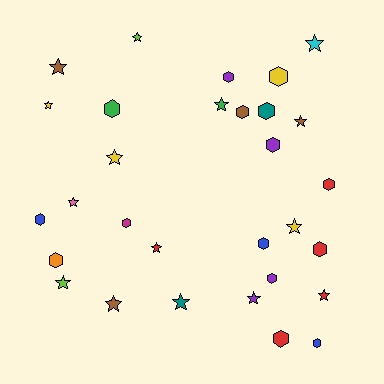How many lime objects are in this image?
There are 2 lime objects.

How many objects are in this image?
There are 30 objects.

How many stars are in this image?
There are 15 stars.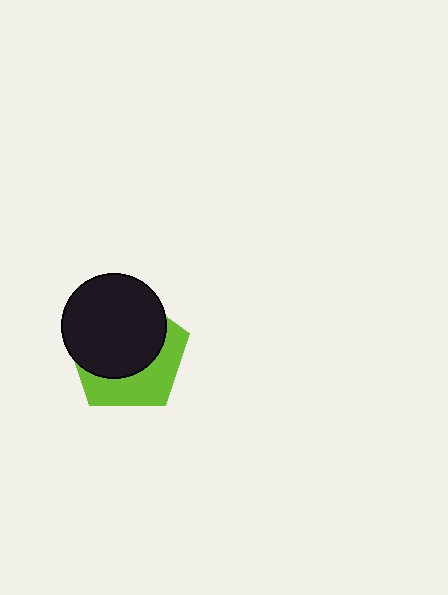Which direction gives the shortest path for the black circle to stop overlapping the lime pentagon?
Moving toward the upper-left gives the shortest separation.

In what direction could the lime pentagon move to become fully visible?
The lime pentagon could move toward the lower-right. That would shift it out from behind the black circle entirely.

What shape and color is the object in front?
The object in front is a black circle.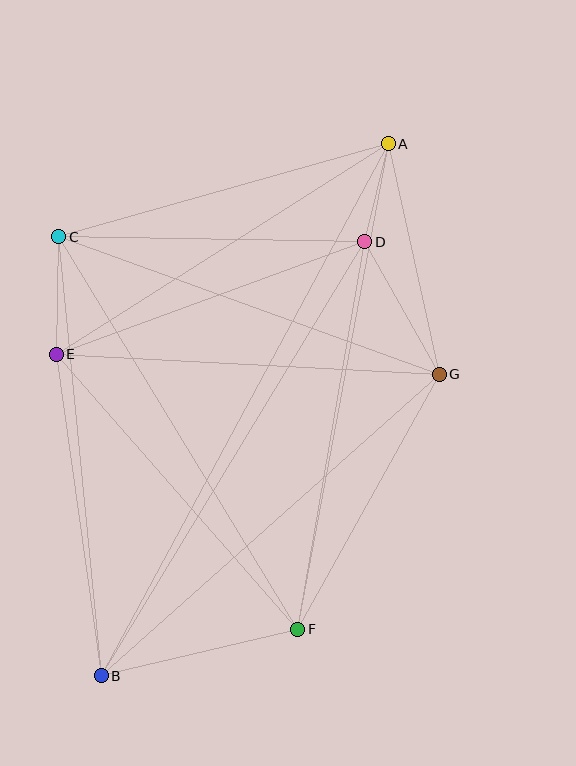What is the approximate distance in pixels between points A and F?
The distance between A and F is approximately 494 pixels.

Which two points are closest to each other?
Points A and D are closest to each other.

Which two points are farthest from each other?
Points A and B are farthest from each other.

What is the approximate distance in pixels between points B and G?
The distance between B and G is approximately 453 pixels.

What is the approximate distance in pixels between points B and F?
The distance between B and F is approximately 202 pixels.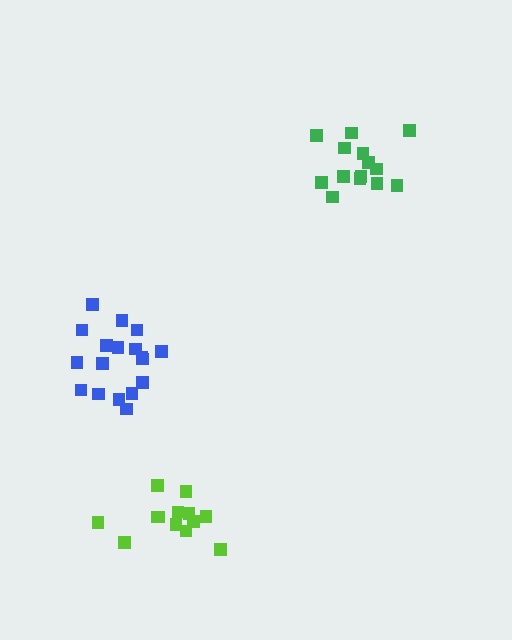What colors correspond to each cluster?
The clusters are colored: blue, green, lime.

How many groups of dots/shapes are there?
There are 3 groups.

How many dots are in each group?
Group 1: 18 dots, Group 2: 14 dots, Group 3: 13 dots (45 total).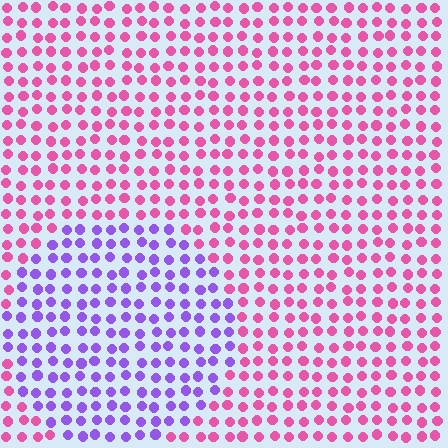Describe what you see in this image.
The image is filled with small pink elements in a uniform arrangement. A circle-shaped region is visible where the elements are tinted to a slightly different hue, forming a subtle color boundary.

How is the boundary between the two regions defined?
The boundary is defined purely by a slight shift in hue (about 59 degrees). Spacing, size, and orientation are identical on both sides.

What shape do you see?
I see a circle.